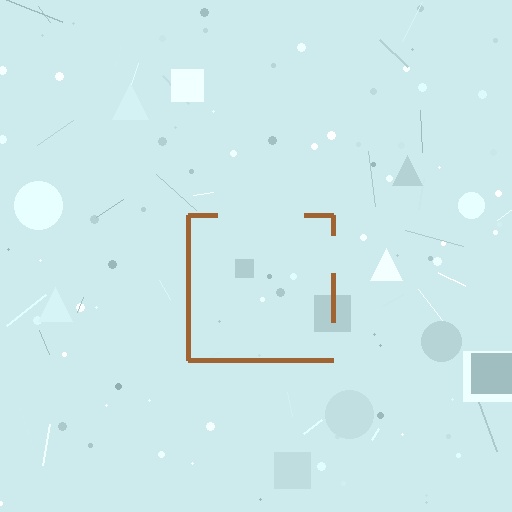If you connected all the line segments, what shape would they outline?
They would outline a square.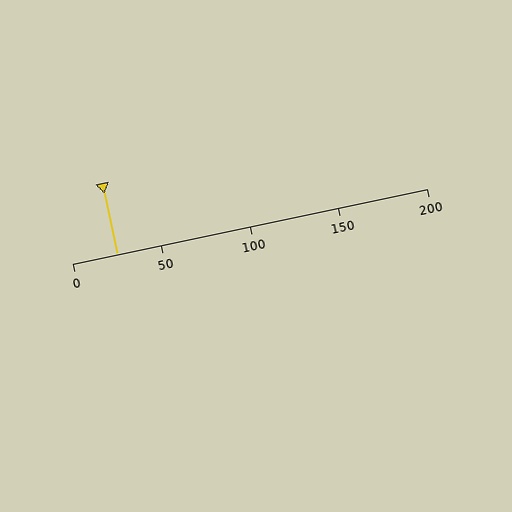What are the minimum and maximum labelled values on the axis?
The axis runs from 0 to 200.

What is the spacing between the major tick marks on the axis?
The major ticks are spaced 50 apart.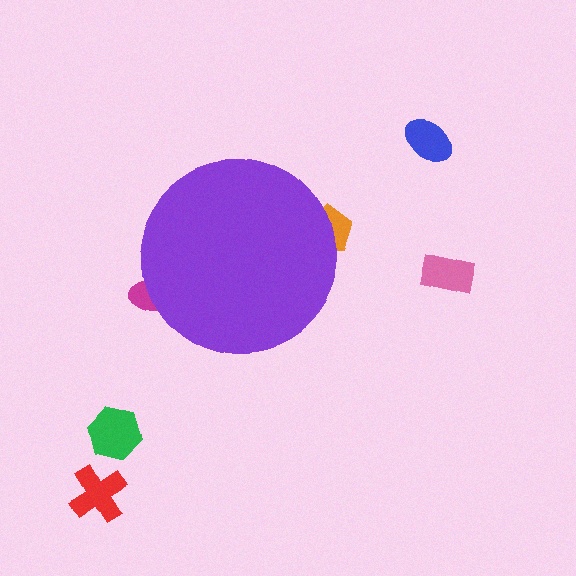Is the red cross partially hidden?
No, the red cross is fully visible.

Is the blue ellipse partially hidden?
No, the blue ellipse is fully visible.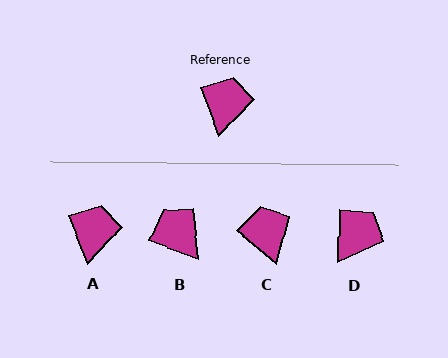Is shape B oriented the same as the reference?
No, it is off by about 49 degrees.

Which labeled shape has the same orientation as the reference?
A.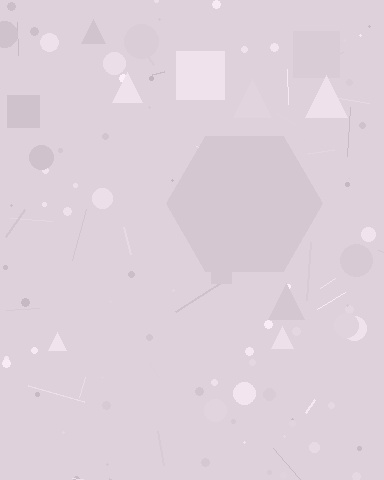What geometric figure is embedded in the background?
A hexagon is embedded in the background.